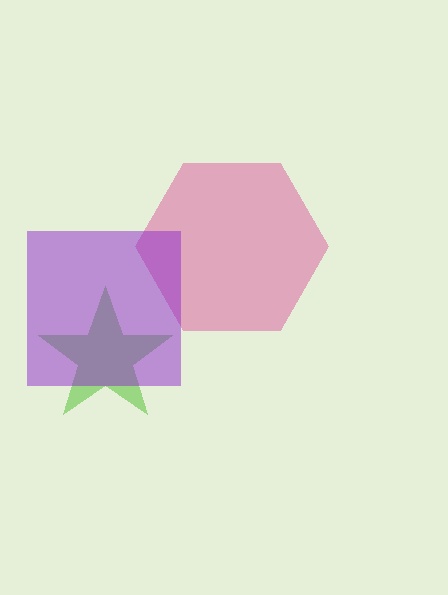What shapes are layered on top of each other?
The layered shapes are: a magenta hexagon, a lime star, a purple square.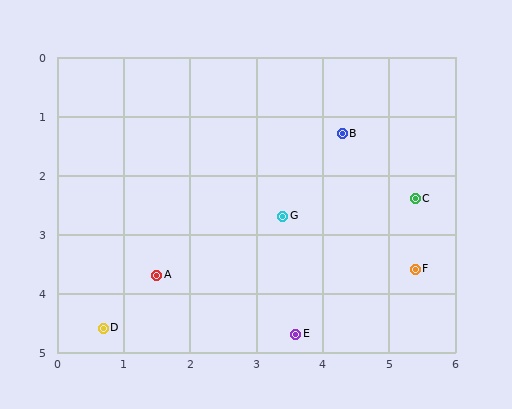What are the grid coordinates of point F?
Point F is at approximately (5.4, 3.6).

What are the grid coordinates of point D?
Point D is at approximately (0.7, 4.6).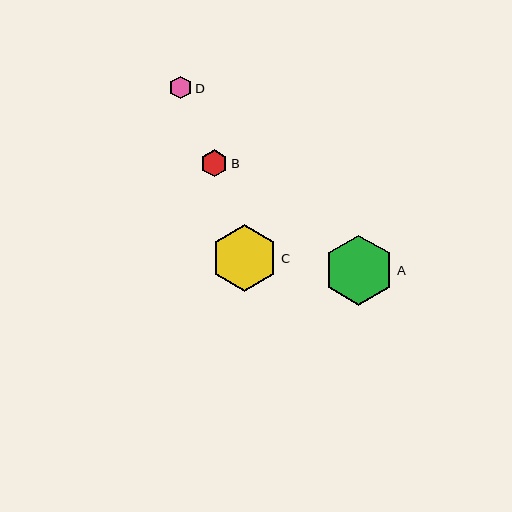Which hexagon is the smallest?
Hexagon D is the smallest with a size of approximately 23 pixels.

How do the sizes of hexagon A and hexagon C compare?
Hexagon A and hexagon C are approximately the same size.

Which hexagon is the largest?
Hexagon A is the largest with a size of approximately 70 pixels.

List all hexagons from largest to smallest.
From largest to smallest: A, C, B, D.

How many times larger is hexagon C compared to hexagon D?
Hexagon C is approximately 3.0 times the size of hexagon D.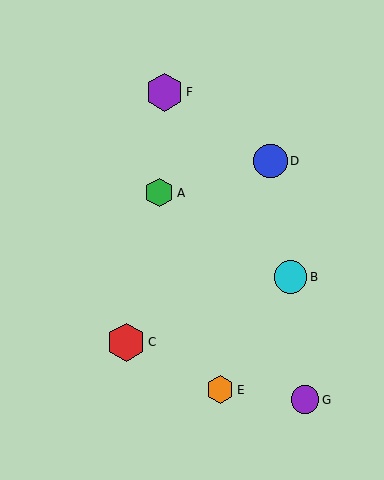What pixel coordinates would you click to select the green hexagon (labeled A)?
Click at (159, 193) to select the green hexagon A.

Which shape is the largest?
The red hexagon (labeled C) is the largest.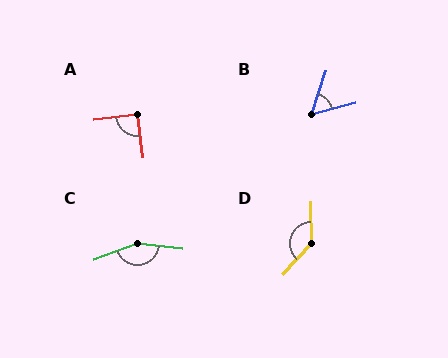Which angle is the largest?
C, at approximately 153 degrees.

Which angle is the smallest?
B, at approximately 56 degrees.